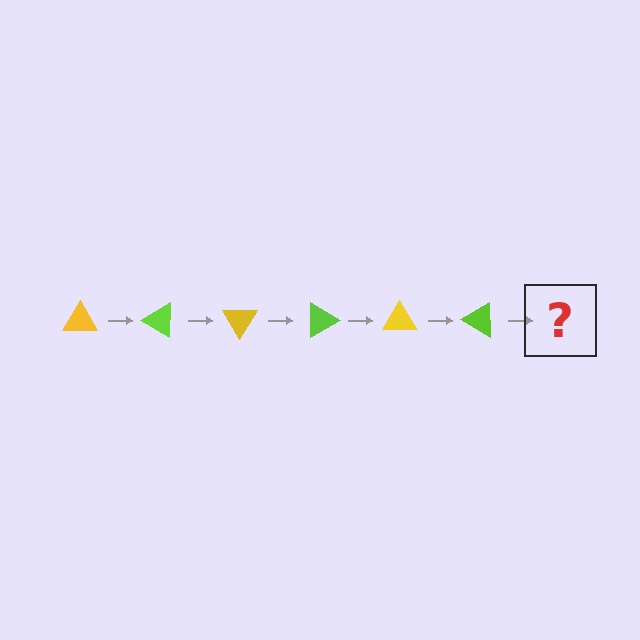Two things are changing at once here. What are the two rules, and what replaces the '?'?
The two rules are that it rotates 30 degrees each step and the color cycles through yellow and lime. The '?' should be a yellow triangle, rotated 180 degrees from the start.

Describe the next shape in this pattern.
It should be a yellow triangle, rotated 180 degrees from the start.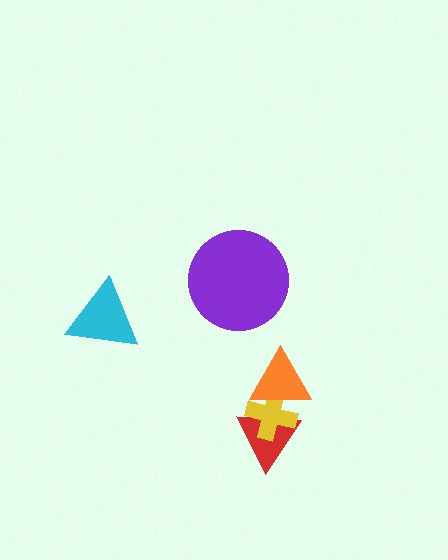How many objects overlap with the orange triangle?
2 objects overlap with the orange triangle.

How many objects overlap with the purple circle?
0 objects overlap with the purple circle.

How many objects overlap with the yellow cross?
2 objects overlap with the yellow cross.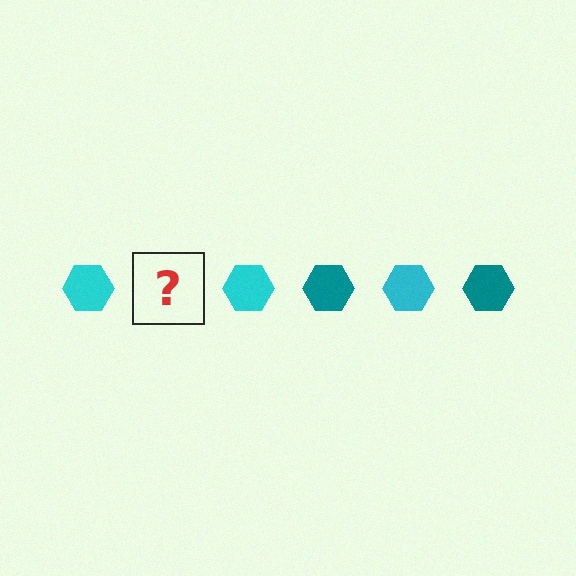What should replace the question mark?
The question mark should be replaced with a teal hexagon.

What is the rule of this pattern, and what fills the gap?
The rule is that the pattern cycles through cyan, teal hexagons. The gap should be filled with a teal hexagon.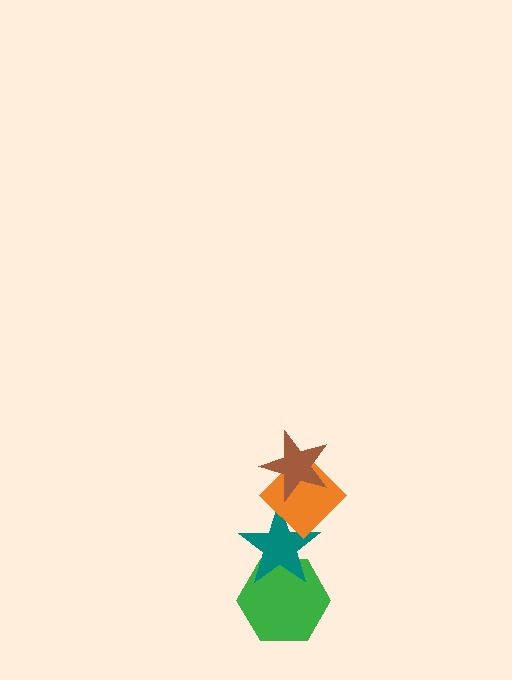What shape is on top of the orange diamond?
The brown star is on top of the orange diamond.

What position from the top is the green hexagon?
The green hexagon is 4th from the top.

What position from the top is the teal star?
The teal star is 3rd from the top.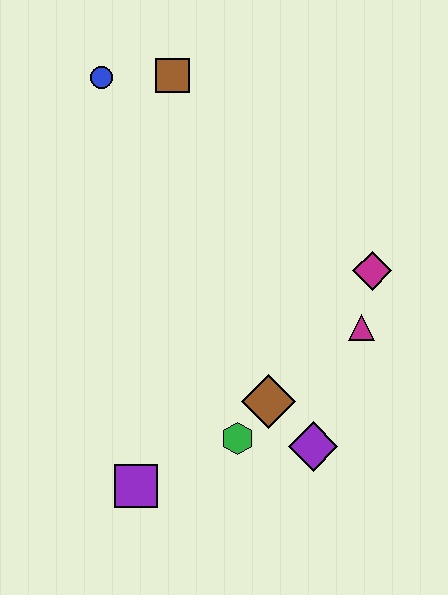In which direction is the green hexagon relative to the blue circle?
The green hexagon is below the blue circle.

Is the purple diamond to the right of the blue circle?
Yes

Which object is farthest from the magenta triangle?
The blue circle is farthest from the magenta triangle.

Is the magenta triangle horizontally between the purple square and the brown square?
No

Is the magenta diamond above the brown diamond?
Yes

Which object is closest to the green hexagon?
The brown diamond is closest to the green hexagon.